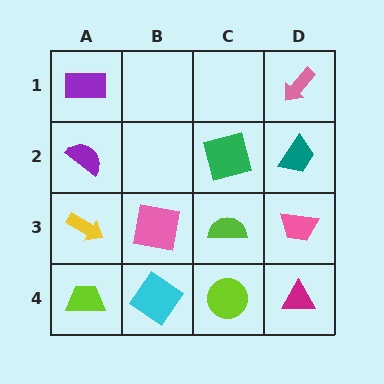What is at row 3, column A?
A yellow arrow.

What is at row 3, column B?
A pink square.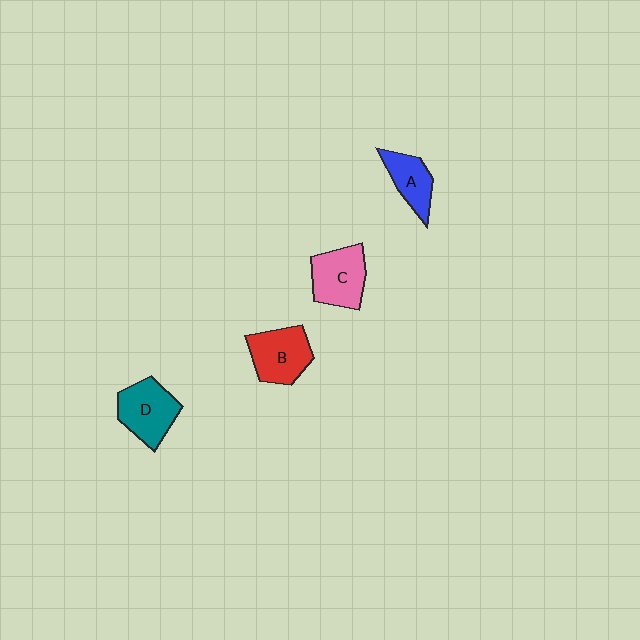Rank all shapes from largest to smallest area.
From largest to smallest: D (teal), C (pink), B (red), A (blue).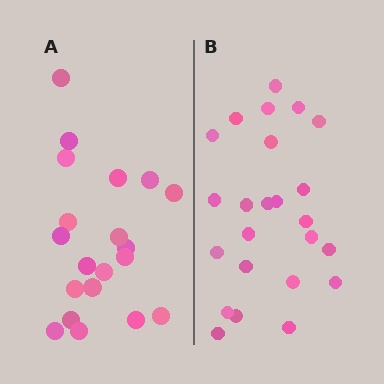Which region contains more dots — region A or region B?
Region B (the right region) has more dots.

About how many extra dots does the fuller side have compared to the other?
Region B has about 4 more dots than region A.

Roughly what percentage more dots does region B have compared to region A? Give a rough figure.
About 20% more.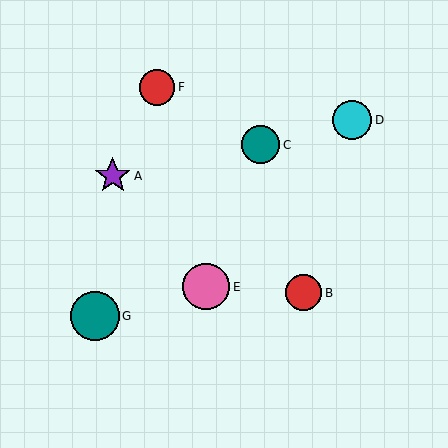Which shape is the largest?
The teal circle (labeled G) is the largest.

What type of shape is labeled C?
Shape C is a teal circle.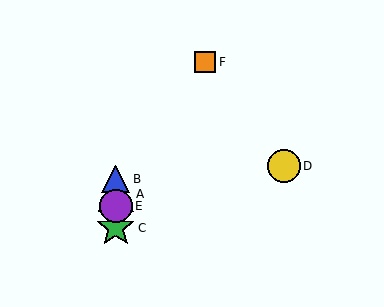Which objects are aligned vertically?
Objects A, B, C, E are aligned vertically.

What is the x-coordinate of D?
Object D is at x≈284.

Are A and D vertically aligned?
No, A is at x≈116 and D is at x≈284.